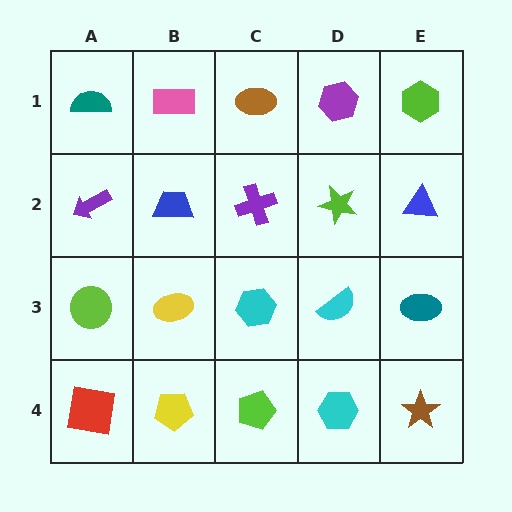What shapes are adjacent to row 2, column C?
A brown ellipse (row 1, column C), a cyan hexagon (row 3, column C), a blue trapezoid (row 2, column B), a lime star (row 2, column D).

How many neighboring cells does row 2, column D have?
4.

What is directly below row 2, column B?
A yellow ellipse.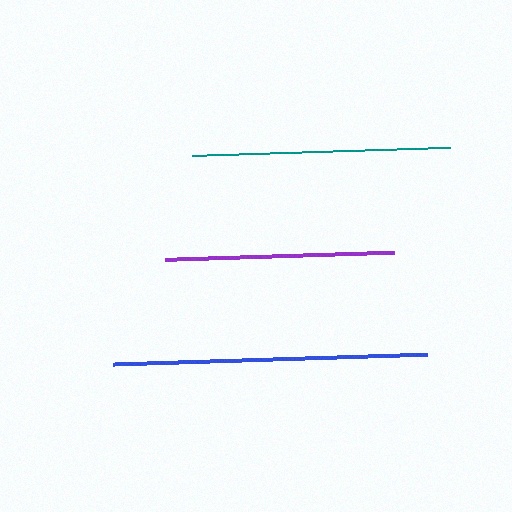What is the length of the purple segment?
The purple segment is approximately 229 pixels long.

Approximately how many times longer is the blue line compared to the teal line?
The blue line is approximately 1.2 times the length of the teal line.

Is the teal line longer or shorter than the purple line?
The teal line is longer than the purple line.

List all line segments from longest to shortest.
From longest to shortest: blue, teal, purple.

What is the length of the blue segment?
The blue segment is approximately 314 pixels long.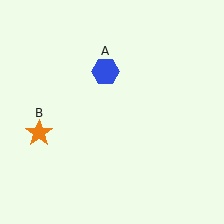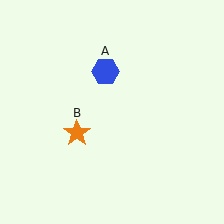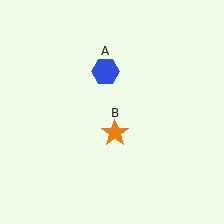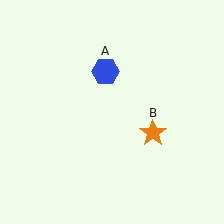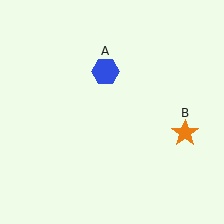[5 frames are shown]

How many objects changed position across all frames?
1 object changed position: orange star (object B).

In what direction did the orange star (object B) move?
The orange star (object B) moved right.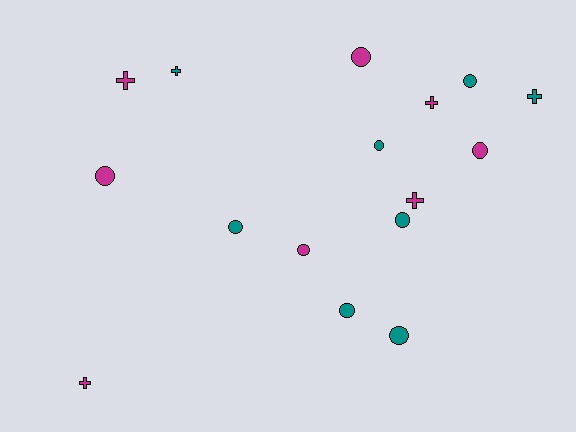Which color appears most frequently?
Teal, with 8 objects.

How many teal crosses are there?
There are 2 teal crosses.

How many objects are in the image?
There are 16 objects.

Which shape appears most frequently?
Circle, with 10 objects.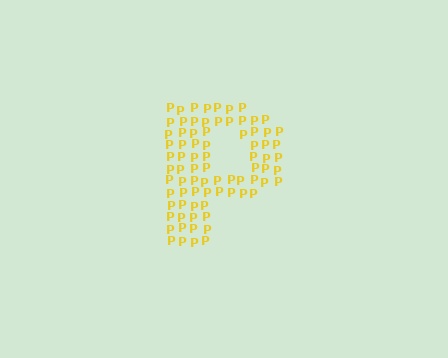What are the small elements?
The small elements are letter P's.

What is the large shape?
The large shape is the letter P.